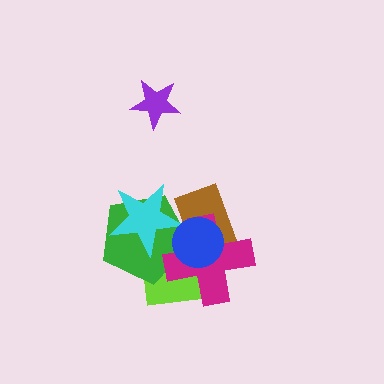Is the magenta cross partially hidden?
Yes, it is partially covered by another shape.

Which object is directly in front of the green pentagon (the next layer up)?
The brown rectangle is directly in front of the green pentagon.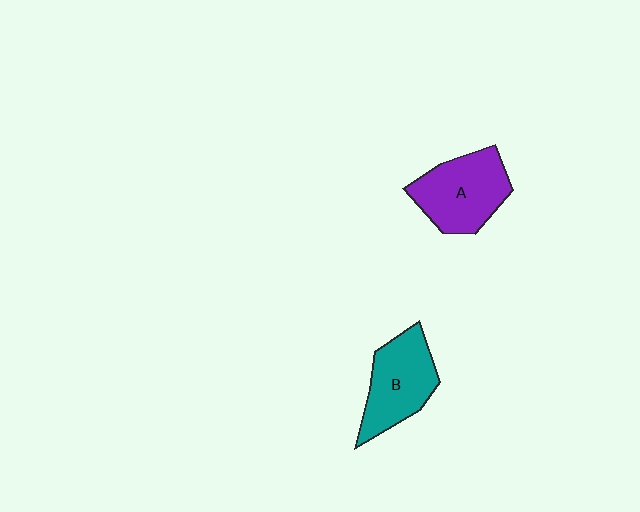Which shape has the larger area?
Shape A (purple).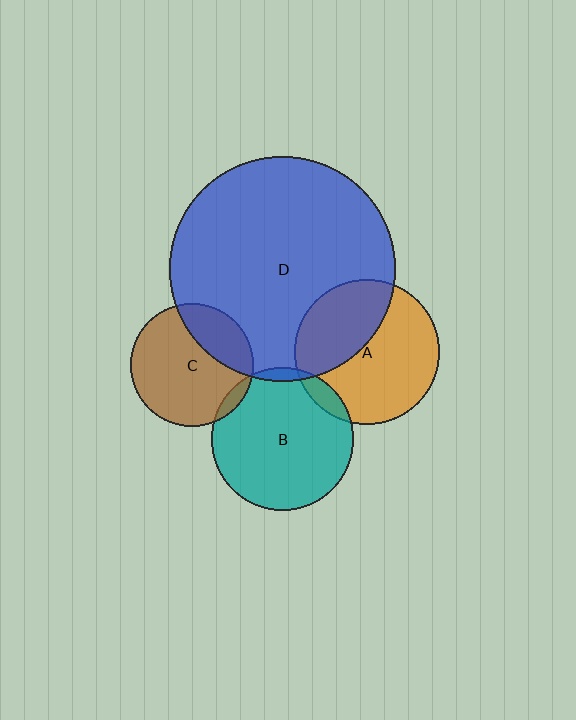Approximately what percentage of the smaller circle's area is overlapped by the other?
Approximately 5%.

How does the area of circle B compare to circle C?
Approximately 1.3 times.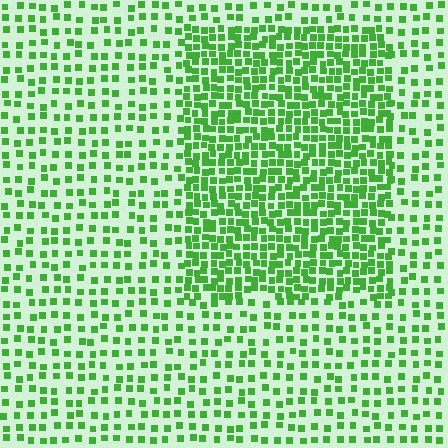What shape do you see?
I see a rectangle.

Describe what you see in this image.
The image contains small green elements arranged at two different densities. A rectangle-shaped region is visible where the elements are more densely packed than the surrounding area.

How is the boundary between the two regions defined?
The boundary is defined by a change in element density (approximately 2.2x ratio). All elements are the same color, size, and shape.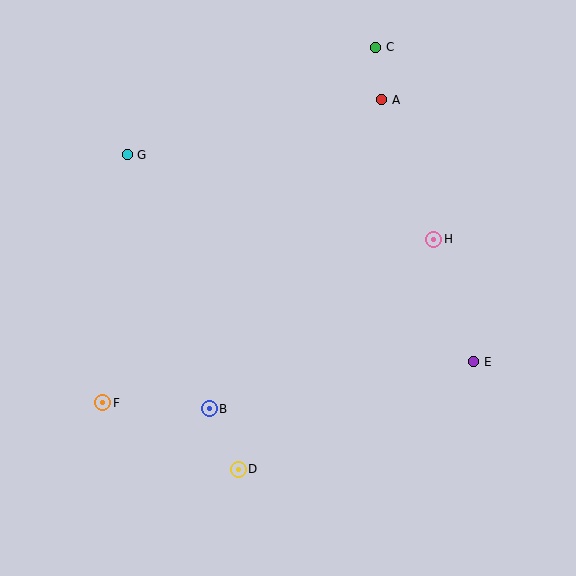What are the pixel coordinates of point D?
Point D is at (238, 469).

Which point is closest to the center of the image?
Point B at (209, 409) is closest to the center.